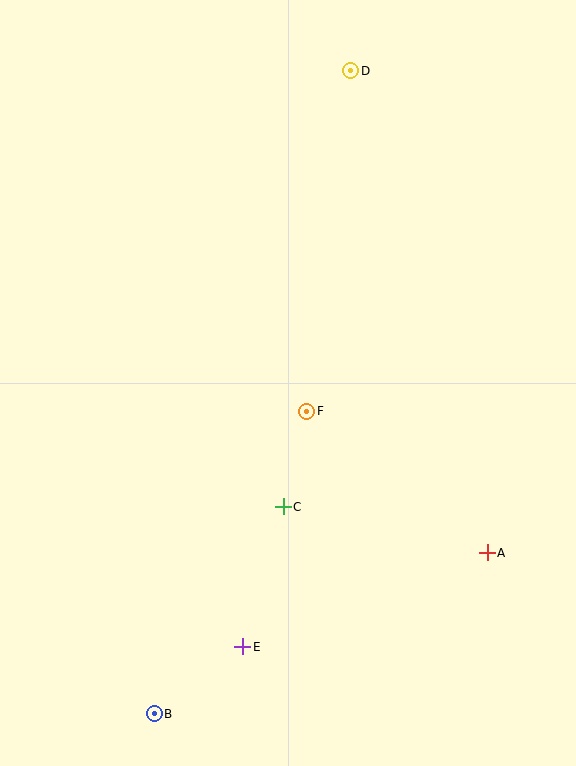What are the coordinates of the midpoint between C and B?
The midpoint between C and B is at (219, 610).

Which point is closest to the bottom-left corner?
Point B is closest to the bottom-left corner.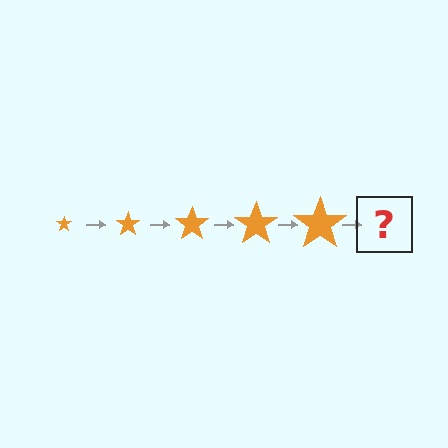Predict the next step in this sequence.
The next step is an orange star, larger than the previous one.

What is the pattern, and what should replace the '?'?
The pattern is that the star gets progressively larger each step. The '?' should be an orange star, larger than the previous one.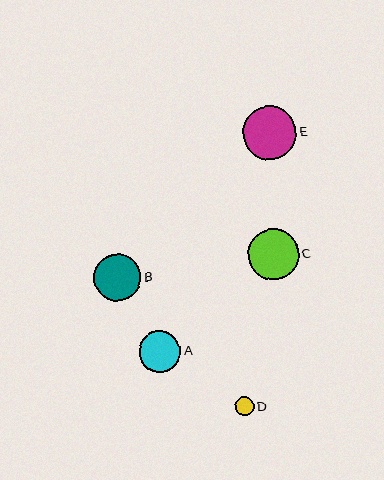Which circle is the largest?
Circle E is the largest with a size of approximately 53 pixels.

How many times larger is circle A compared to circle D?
Circle A is approximately 2.2 times the size of circle D.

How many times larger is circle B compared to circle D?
Circle B is approximately 2.6 times the size of circle D.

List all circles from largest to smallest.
From largest to smallest: E, C, B, A, D.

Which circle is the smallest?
Circle D is the smallest with a size of approximately 19 pixels.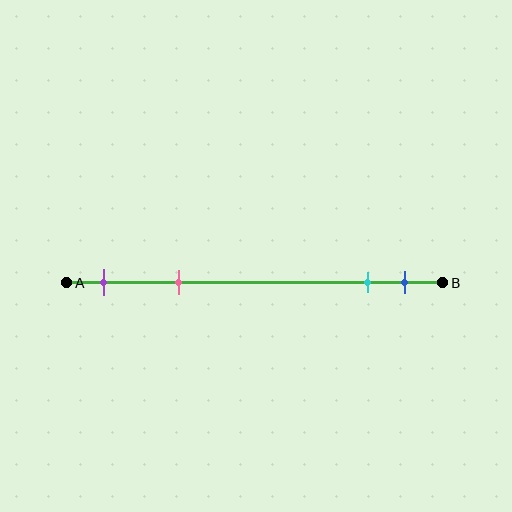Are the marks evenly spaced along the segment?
No, the marks are not evenly spaced.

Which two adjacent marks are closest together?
The cyan and blue marks are the closest adjacent pair.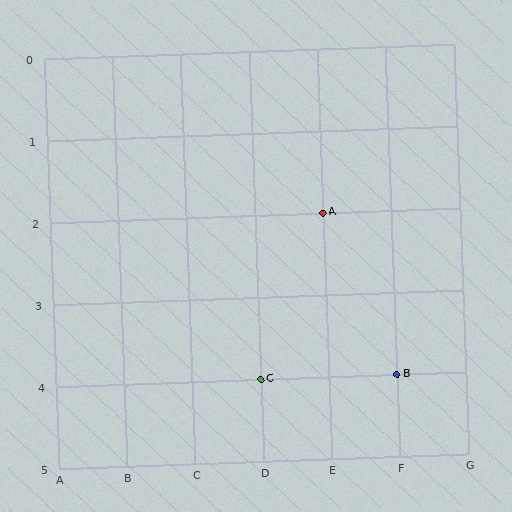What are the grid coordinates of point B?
Point B is at grid coordinates (F, 4).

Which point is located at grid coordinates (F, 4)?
Point B is at (F, 4).